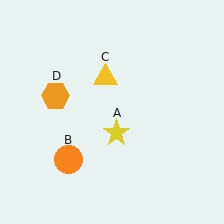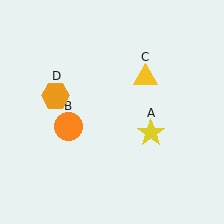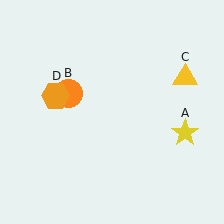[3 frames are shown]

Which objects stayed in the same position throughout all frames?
Orange hexagon (object D) remained stationary.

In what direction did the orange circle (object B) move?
The orange circle (object B) moved up.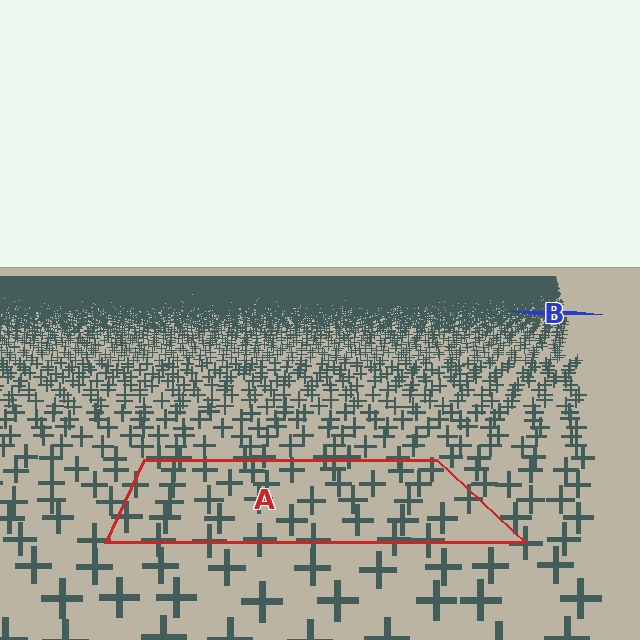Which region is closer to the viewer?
Region A is closer. The texture elements there are larger and more spread out.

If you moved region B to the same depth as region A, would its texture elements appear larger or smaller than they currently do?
They would appear larger. At a closer depth, the same texture elements are projected at a bigger on-screen size.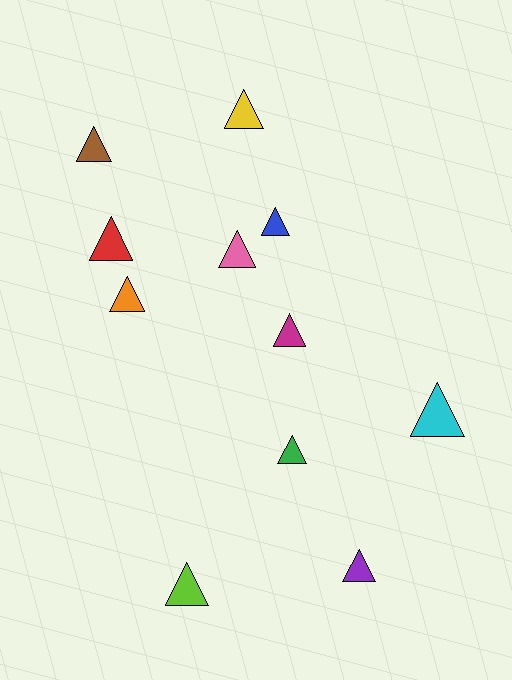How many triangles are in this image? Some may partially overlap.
There are 11 triangles.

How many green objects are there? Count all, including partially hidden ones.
There is 1 green object.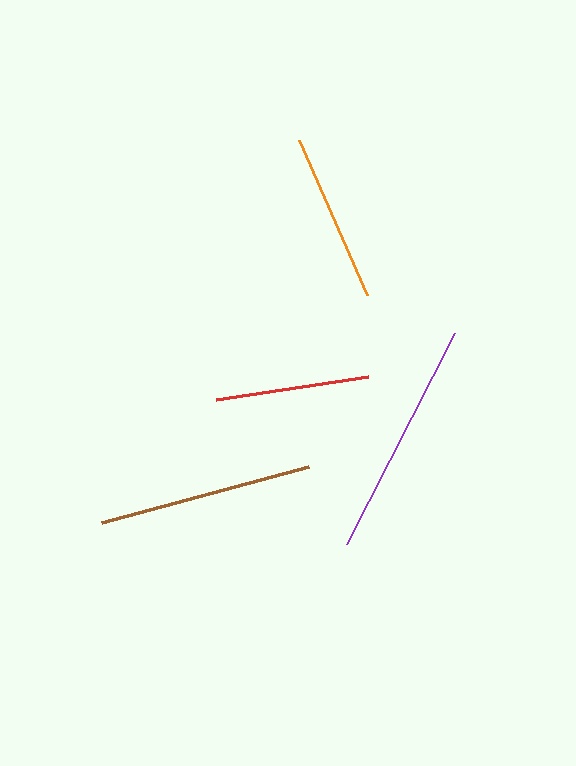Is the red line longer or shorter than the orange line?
The orange line is longer than the red line.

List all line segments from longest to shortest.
From longest to shortest: purple, brown, orange, red.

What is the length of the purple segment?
The purple segment is approximately 237 pixels long.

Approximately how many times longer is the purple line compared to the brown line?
The purple line is approximately 1.1 times the length of the brown line.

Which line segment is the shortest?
The red line is the shortest at approximately 153 pixels.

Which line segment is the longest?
The purple line is the longest at approximately 237 pixels.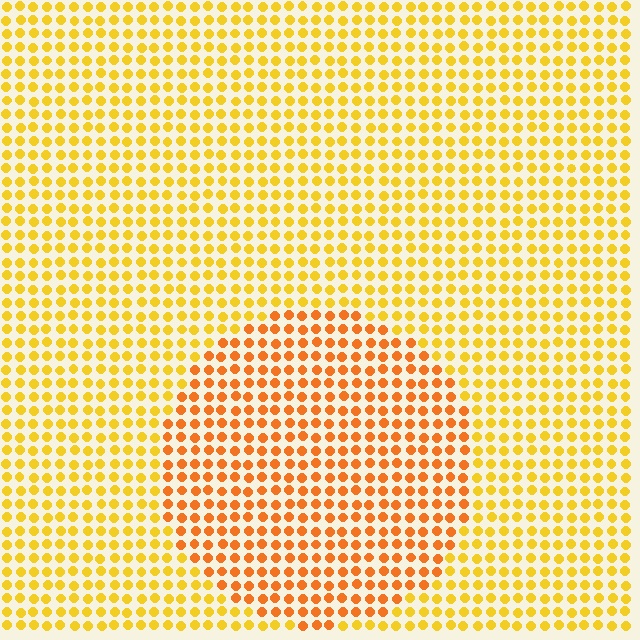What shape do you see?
I see a circle.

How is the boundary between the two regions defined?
The boundary is defined purely by a slight shift in hue (about 26 degrees). Spacing, size, and orientation are identical on both sides.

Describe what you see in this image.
The image is filled with small yellow elements in a uniform arrangement. A circle-shaped region is visible where the elements are tinted to a slightly different hue, forming a subtle color boundary.